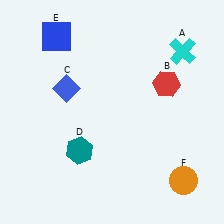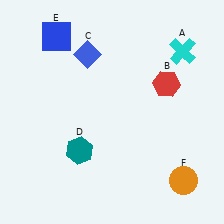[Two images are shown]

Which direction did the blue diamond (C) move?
The blue diamond (C) moved up.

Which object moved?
The blue diamond (C) moved up.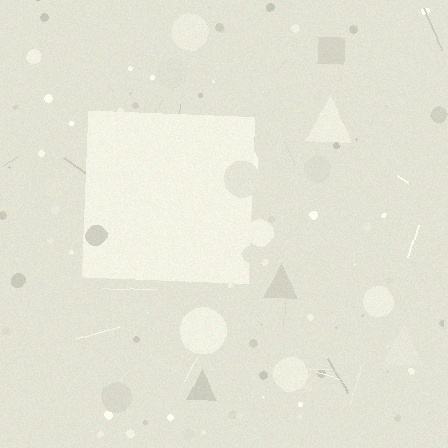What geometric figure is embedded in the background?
A square is embedded in the background.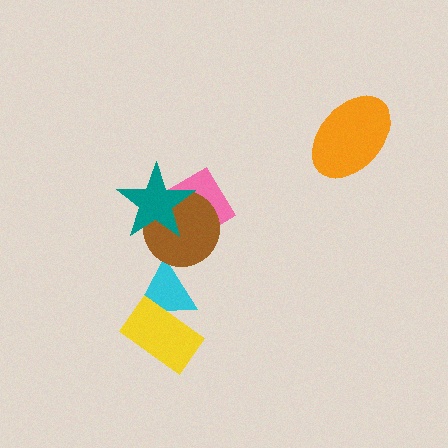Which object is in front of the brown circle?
The teal star is in front of the brown circle.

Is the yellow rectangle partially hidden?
No, no other shape covers it.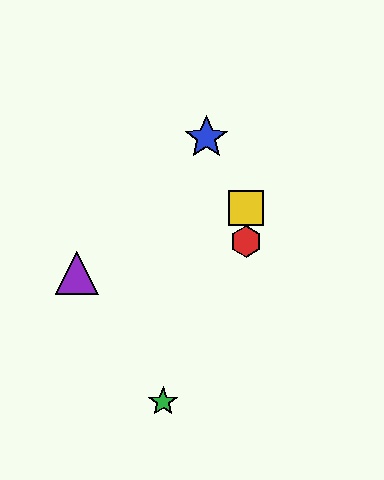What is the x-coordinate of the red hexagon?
The red hexagon is at x≈246.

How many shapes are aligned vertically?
2 shapes (the red hexagon, the yellow square) are aligned vertically.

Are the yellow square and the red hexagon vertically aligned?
Yes, both are at x≈246.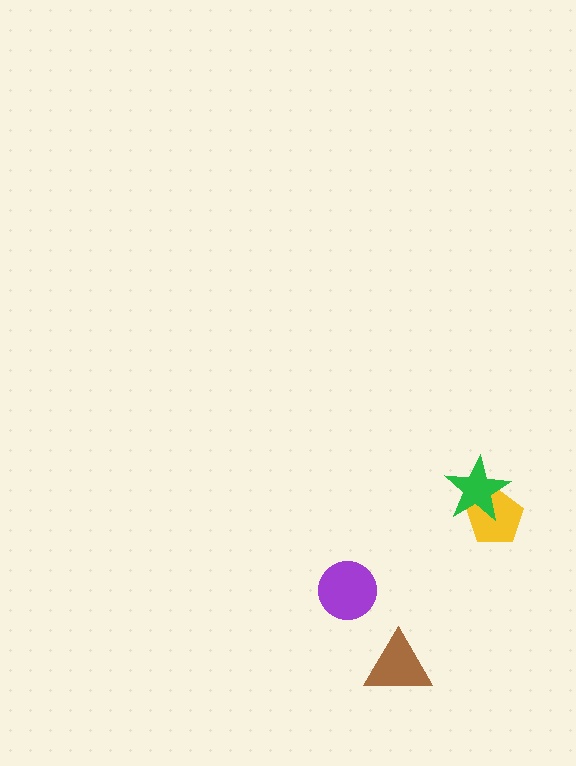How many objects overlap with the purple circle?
0 objects overlap with the purple circle.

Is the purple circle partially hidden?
No, no other shape covers it.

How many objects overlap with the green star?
1 object overlaps with the green star.